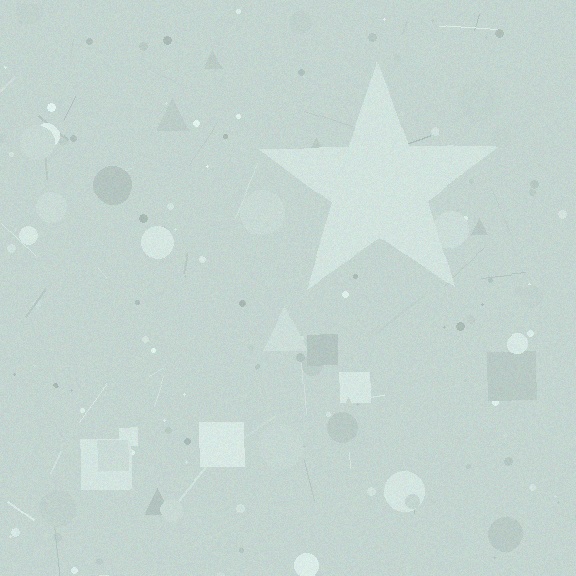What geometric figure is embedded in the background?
A star is embedded in the background.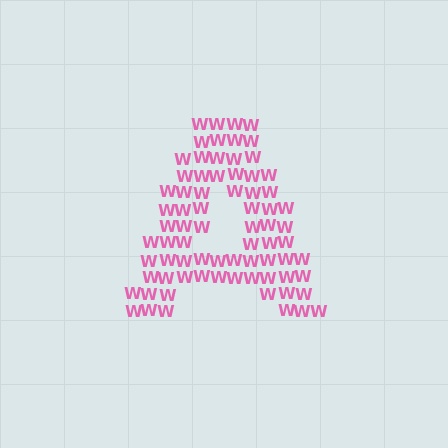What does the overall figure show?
The overall figure shows the letter A.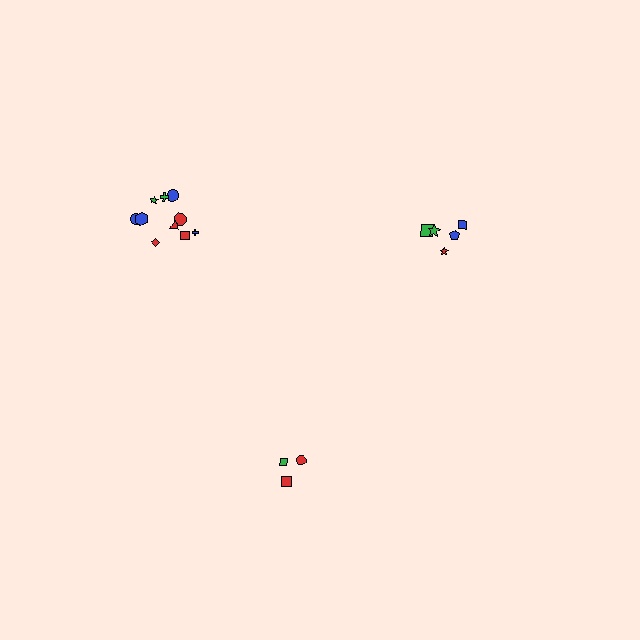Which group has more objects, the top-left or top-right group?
The top-left group.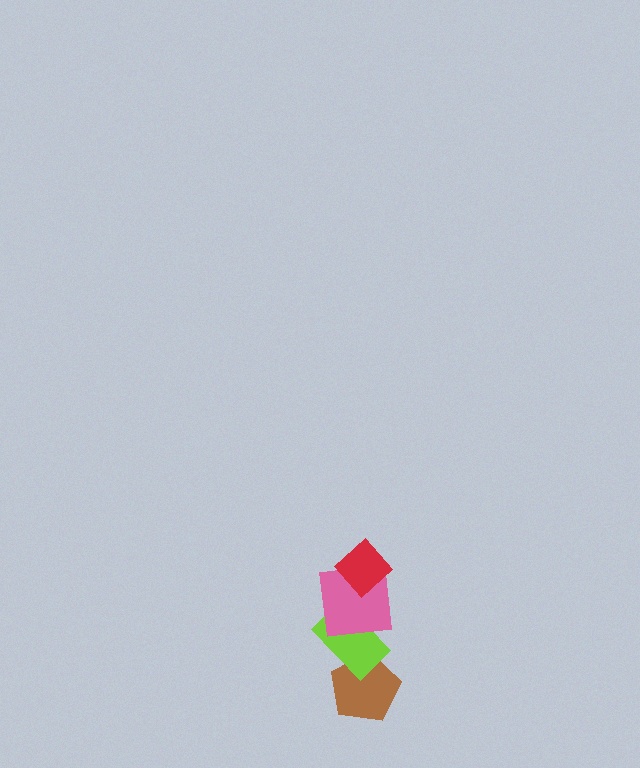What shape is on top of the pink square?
The red diamond is on top of the pink square.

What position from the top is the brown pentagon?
The brown pentagon is 4th from the top.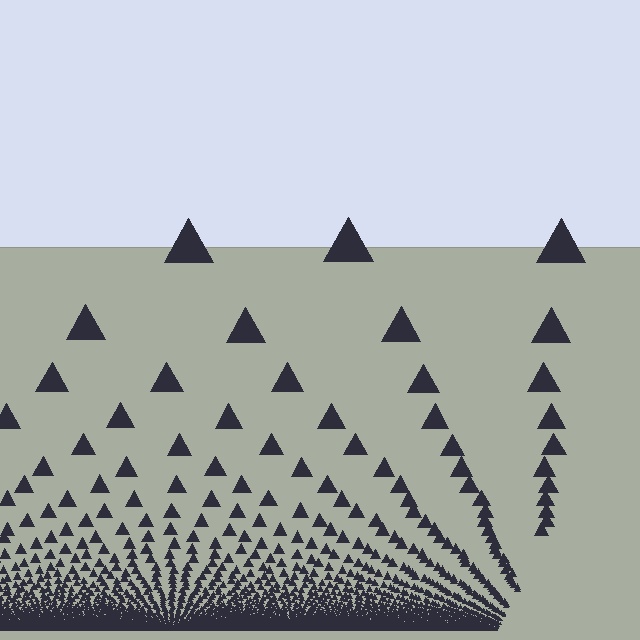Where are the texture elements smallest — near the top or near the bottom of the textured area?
Near the bottom.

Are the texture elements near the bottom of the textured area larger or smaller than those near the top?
Smaller. The gradient is inverted — elements near the bottom are smaller and denser.